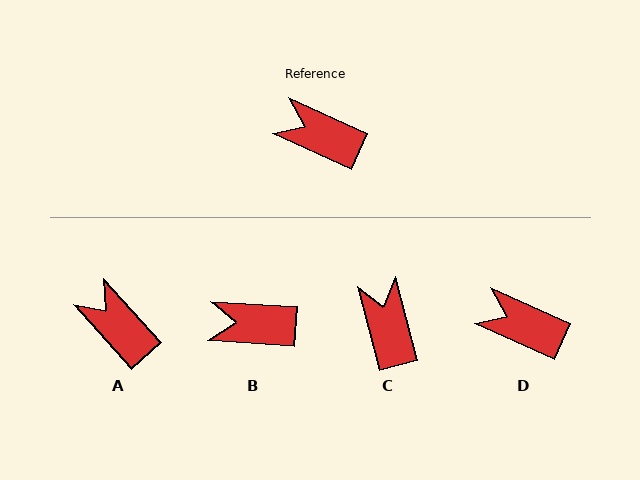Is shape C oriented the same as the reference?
No, it is off by about 52 degrees.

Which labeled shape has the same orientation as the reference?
D.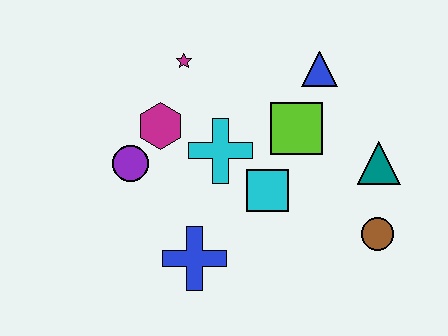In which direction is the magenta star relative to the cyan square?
The magenta star is above the cyan square.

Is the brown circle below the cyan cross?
Yes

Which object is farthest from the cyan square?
The magenta star is farthest from the cyan square.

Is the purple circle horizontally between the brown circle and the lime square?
No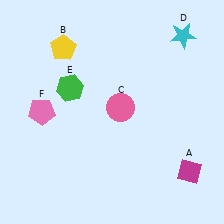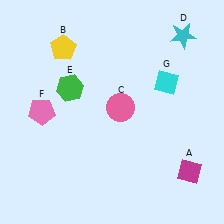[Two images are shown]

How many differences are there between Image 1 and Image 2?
There is 1 difference between the two images.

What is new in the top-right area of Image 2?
A cyan diamond (G) was added in the top-right area of Image 2.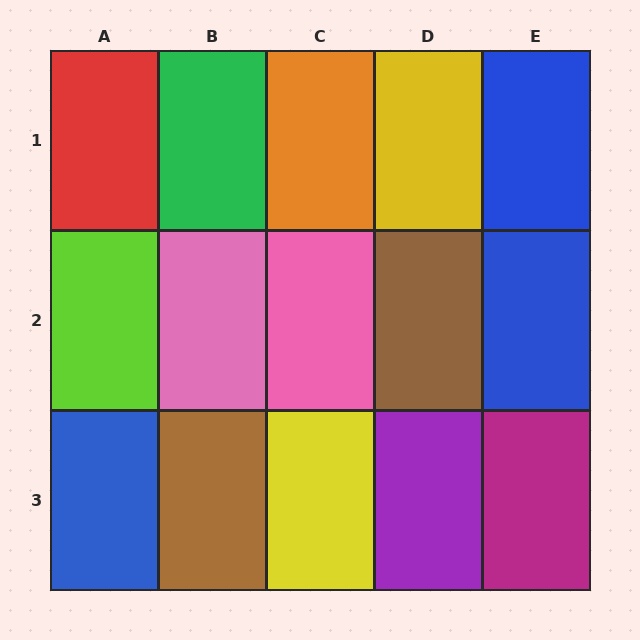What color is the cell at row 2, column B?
Pink.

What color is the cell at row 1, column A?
Red.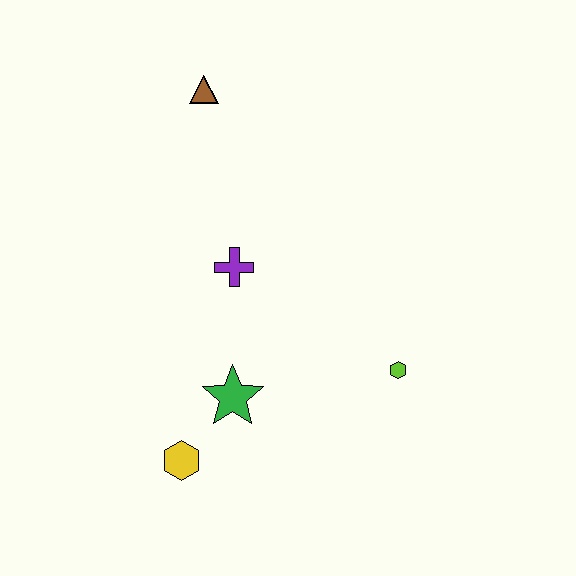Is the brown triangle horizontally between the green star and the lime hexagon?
No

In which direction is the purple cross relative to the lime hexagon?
The purple cross is to the left of the lime hexagon.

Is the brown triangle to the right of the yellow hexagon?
Yes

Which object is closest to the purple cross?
The green star is closest to the purple cross.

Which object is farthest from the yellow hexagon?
The brown triangle is farthest from the yellow hexagon.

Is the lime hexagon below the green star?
No